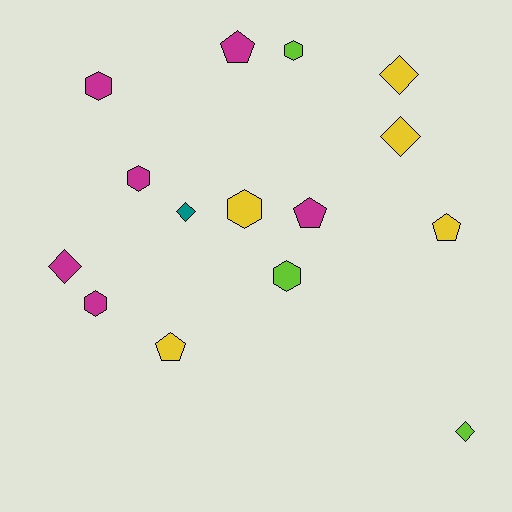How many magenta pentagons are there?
There are 2 magenta pentagons.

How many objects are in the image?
There are 15 objects.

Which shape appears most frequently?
Hexagon, with 6 objects.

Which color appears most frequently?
Magenta, with 6 objects.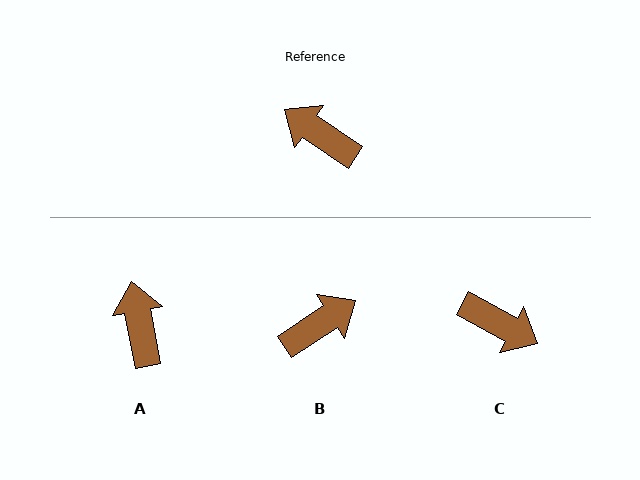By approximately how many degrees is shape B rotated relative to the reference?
Approximately 113 degrees clockwise.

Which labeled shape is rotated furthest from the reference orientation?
C, about 174 degrees away.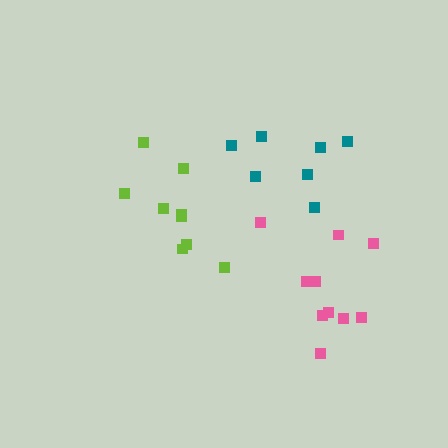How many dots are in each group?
Group 1: 10 dots, Group 2: 9 dots, Group 3: 7 dots (26 total).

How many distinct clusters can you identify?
There are 3 distinct clusters.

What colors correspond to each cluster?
The clusters are colored: pink, lime, teal.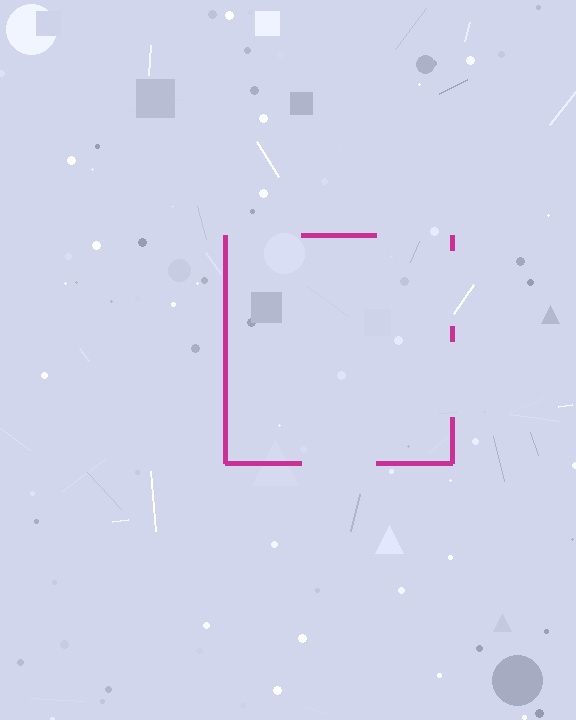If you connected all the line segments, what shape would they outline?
They would outline a square.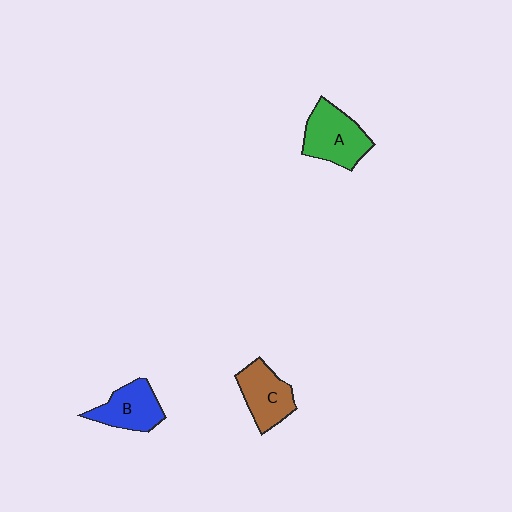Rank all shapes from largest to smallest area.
From largest to smallest: A (green), C (brown), B (blue).